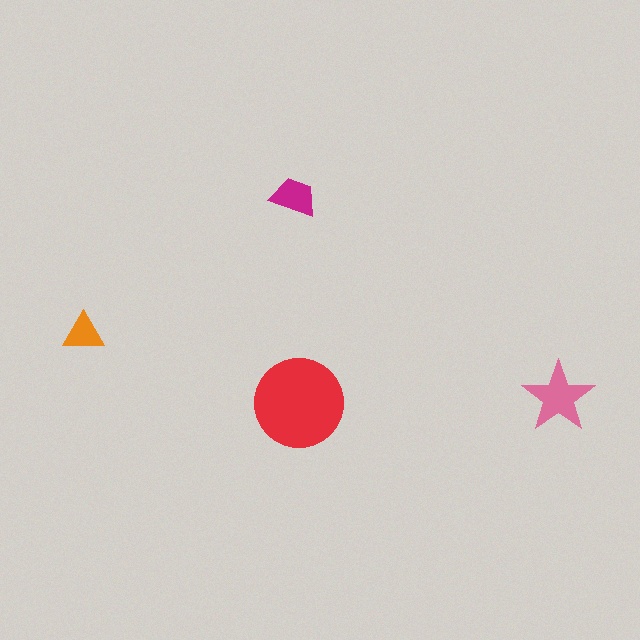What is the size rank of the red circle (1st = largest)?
1st.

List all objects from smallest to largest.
The orange triangle, the magenta trapezoid, the pink star, the red circle.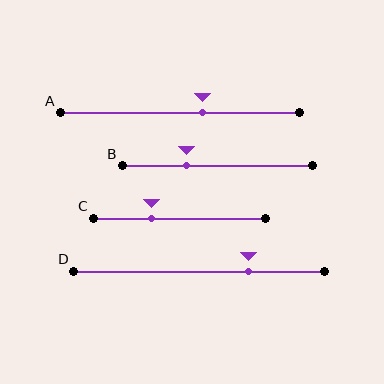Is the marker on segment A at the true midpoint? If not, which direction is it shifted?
No, the marker on segment A is shifted to the right by about 10% of the segment length.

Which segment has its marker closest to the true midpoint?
Segment A has its marker closest to the true midpoint.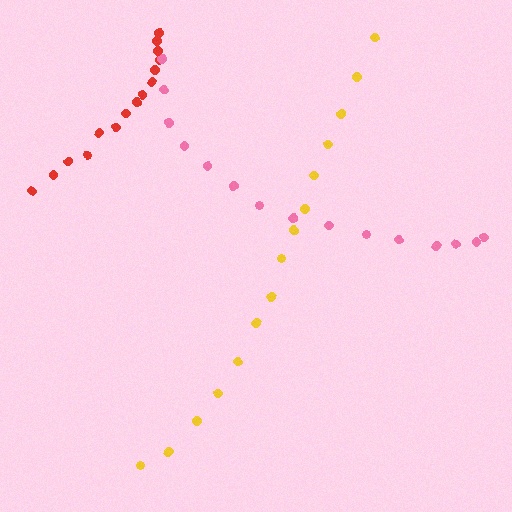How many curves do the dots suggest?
There are 3 distinct paths.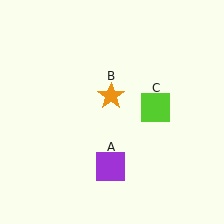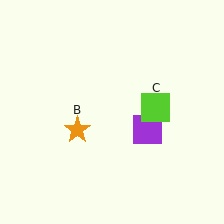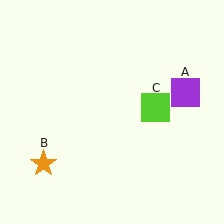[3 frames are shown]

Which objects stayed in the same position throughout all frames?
Lime square (object C) remained stationary.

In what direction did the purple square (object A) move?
The purple square (object A) moved up and to the right.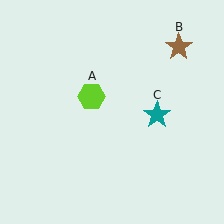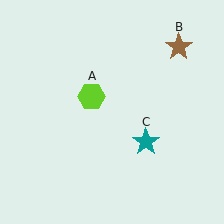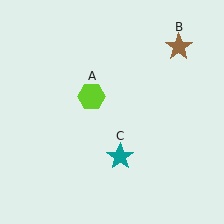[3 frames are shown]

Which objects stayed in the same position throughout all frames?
Lime hexagon (object A) and brown star (object B) remained stationary.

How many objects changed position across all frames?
1 object changed position: teal star (object C).